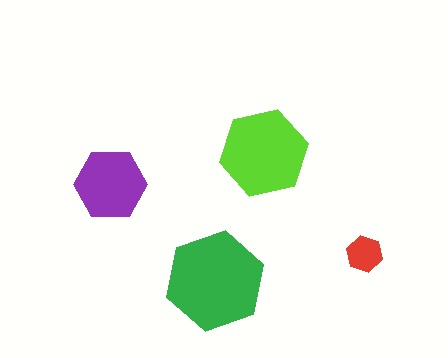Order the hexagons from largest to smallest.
the green one, the lime one, the purple one, the red one.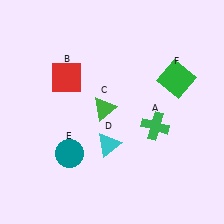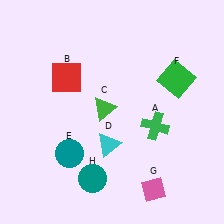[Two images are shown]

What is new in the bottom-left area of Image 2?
A teal circle (H) was added in the bottom-left area of Image 2.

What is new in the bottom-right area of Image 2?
A pink diamond (G) was added in the bottom-right area of Image 2.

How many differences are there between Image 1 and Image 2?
There are 2 differences between the two images.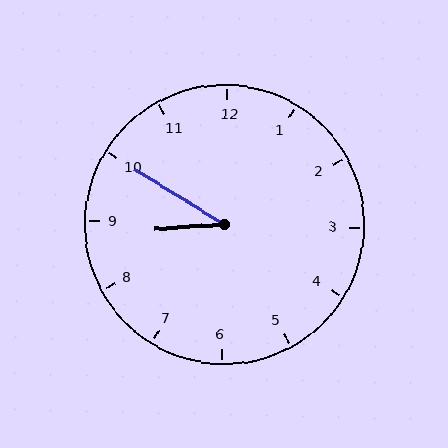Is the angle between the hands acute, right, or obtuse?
It is acute.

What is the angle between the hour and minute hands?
Approximately 35 degrees.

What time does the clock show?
8:50.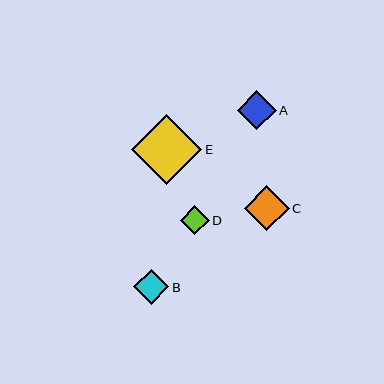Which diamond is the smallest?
Diamond D is the smallest with a size of approximately 29 pixels.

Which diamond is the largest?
Diamond E is the largest with a size of approximately 70 pixels.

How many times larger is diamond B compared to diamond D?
Diamond B is approximately 1.2 times the size of diamond D.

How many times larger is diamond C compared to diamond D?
Diamond C is approximately 1.5 times the size of diamond D.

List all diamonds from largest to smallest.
From largest to smallest: E, C, A, B, D.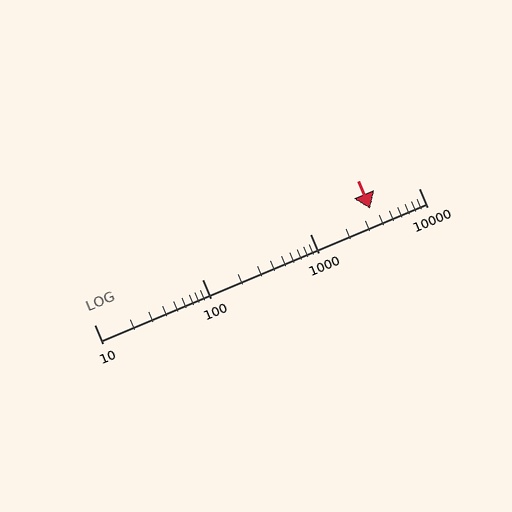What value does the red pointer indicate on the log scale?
The pointer indicates approximately 3600.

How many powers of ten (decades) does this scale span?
The scale spans 3 decades, from 10 to 10000.